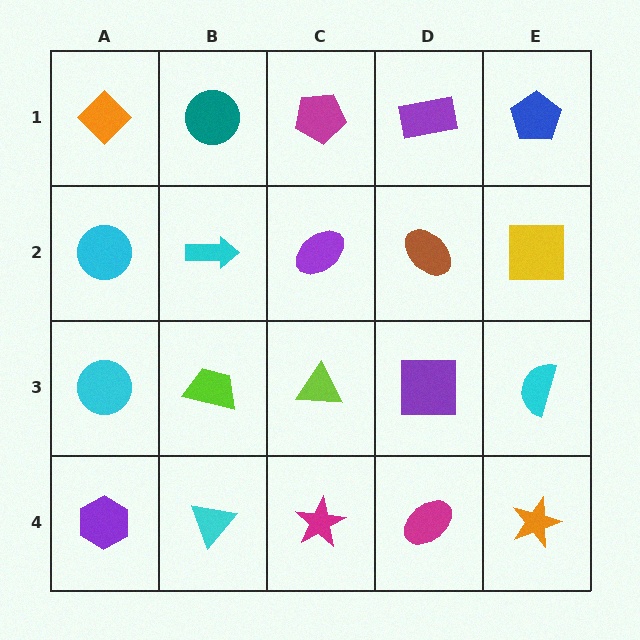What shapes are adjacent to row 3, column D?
A brown ellipse (row 2, column D), a magenta ellipse (row 4, column D), a lime triangle (row 3, column C), a cyan semicircle (row 3, column E).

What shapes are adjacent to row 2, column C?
A magenta pentagon (row 1, column C), a lime triangle (row 3, column C), a cyan arrow (row 2, column B), a brown ellipse (row 2, column D).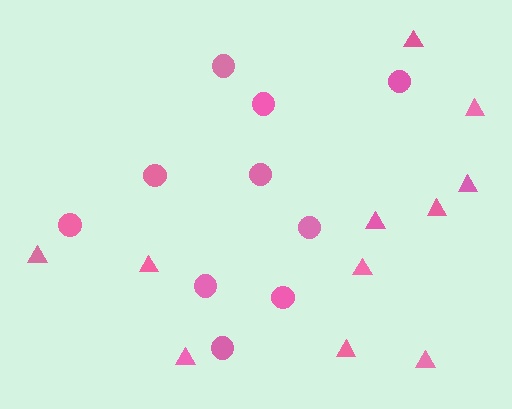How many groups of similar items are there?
There are 2 groups: one group of triangles (11) and one group of circles (10).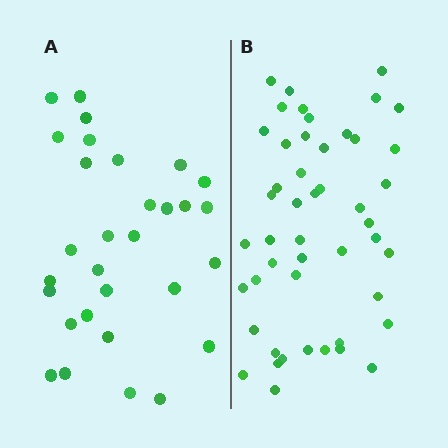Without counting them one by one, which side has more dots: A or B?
Region B (the right region) has more dots.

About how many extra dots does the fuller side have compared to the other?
Region B has approximately 20 more dots than region A.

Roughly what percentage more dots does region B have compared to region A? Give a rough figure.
About 60% more.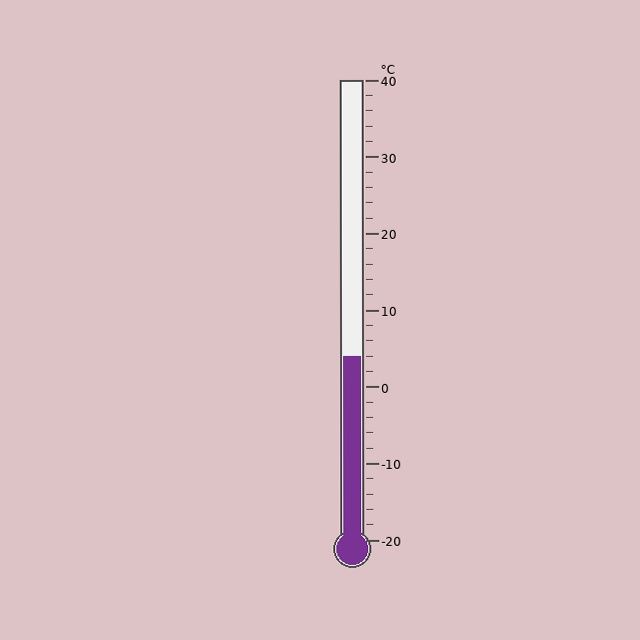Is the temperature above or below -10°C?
The temperature is above -10°C.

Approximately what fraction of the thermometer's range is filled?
The thermometer is filled to approximately 40% of its range.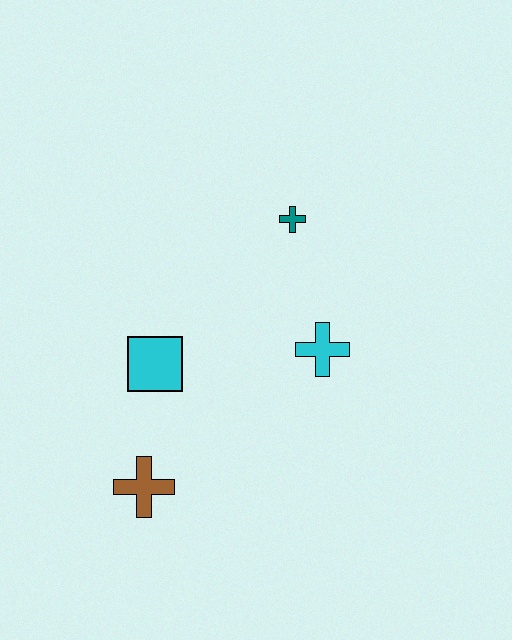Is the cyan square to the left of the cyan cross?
Yes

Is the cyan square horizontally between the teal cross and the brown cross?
Yes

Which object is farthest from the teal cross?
The brown cross is farthest from the teal cross.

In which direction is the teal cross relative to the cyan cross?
The teal cross is above the cyan cross.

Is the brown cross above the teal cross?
No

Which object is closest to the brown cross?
The cyan square is closest to the brown cross.